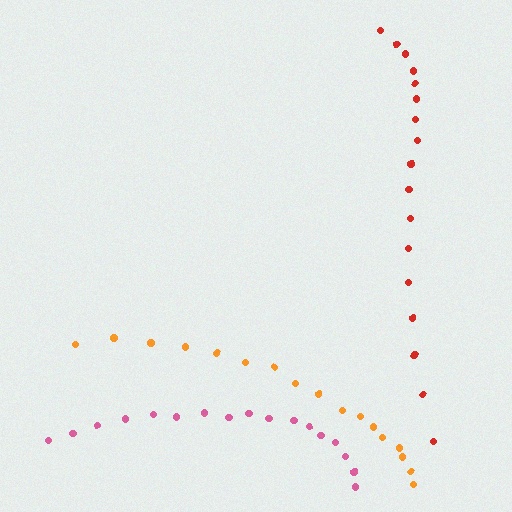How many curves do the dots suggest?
There are 3 distinct paths.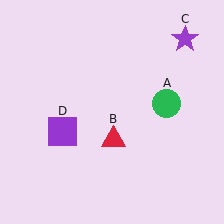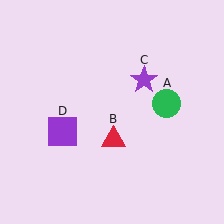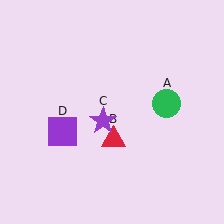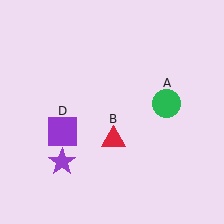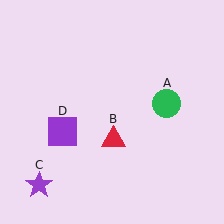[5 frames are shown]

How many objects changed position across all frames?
1 object changed position: purple star (object C).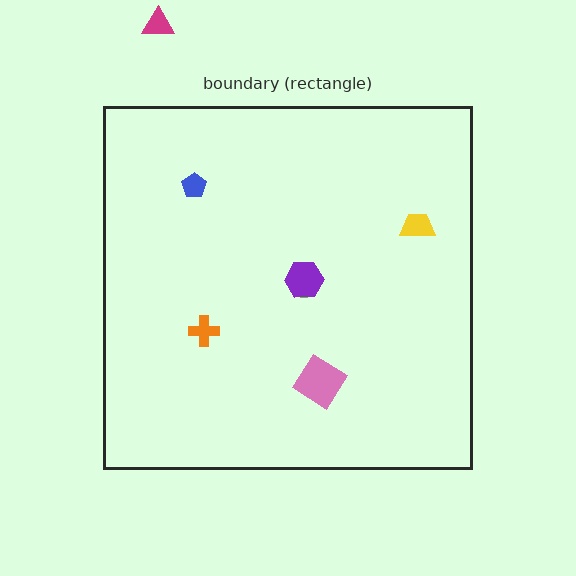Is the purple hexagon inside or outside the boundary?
Inside.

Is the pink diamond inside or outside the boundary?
Inside.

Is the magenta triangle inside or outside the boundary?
Outside.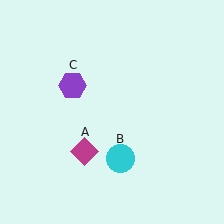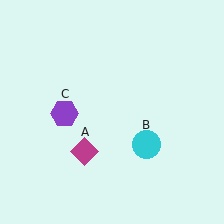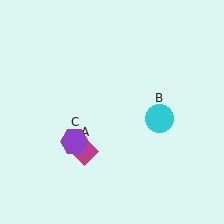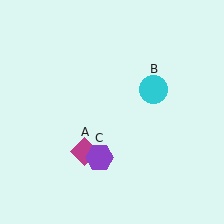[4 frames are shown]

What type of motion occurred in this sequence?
The cyan circle (object B), purple hexagon (object C) rotated counterclockwise around the center of the scene.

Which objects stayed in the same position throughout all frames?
Magenta diamond (object A) remained stationary.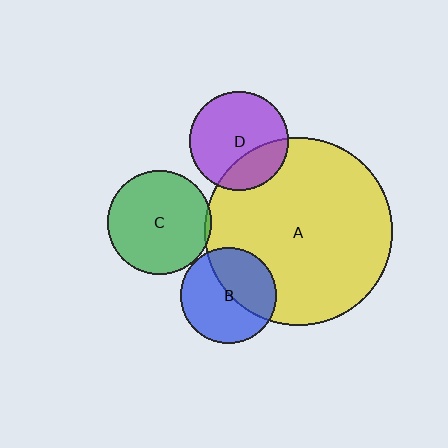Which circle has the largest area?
Circle A (yellow).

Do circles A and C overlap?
Yes.